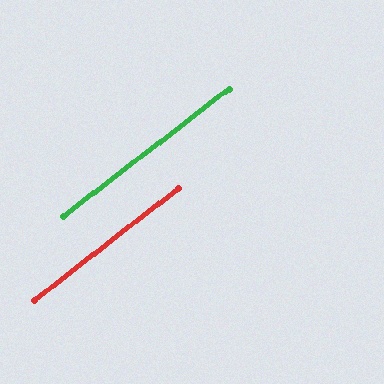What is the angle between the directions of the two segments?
Approximately 0 degrees.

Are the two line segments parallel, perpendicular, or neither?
Parallel — their directions differ by only 0.4°.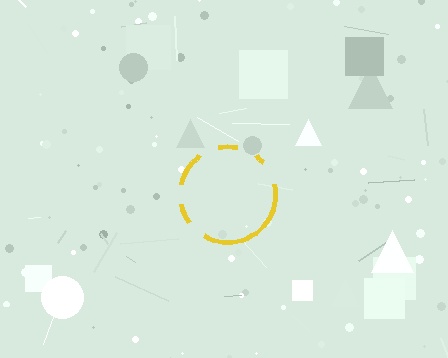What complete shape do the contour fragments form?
The contour fragments form a circle.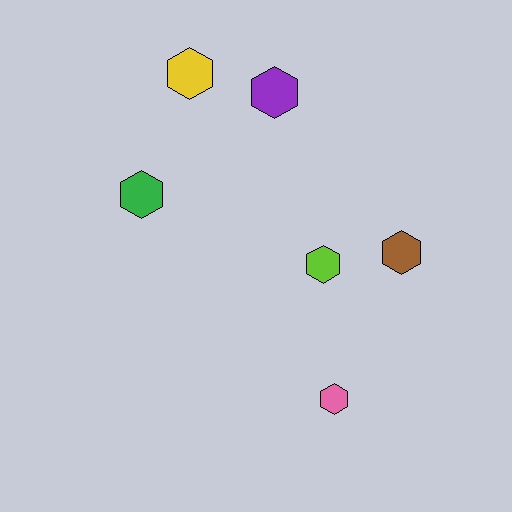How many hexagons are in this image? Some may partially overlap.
There are 6 hexagons.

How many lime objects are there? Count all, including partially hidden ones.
There is 1 lime object.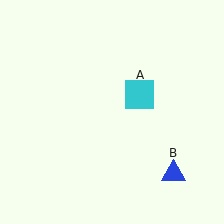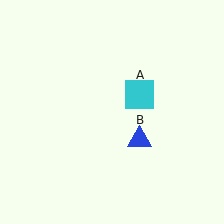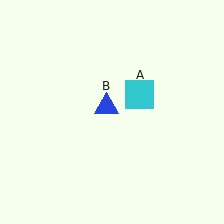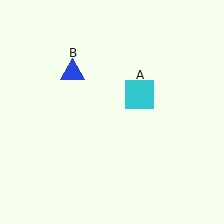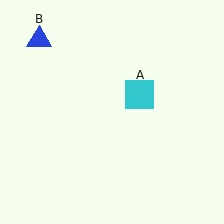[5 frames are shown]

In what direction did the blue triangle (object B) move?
The blue triangle (object B) moved up and to the left.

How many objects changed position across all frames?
1 object changed position: blue triangle (object B).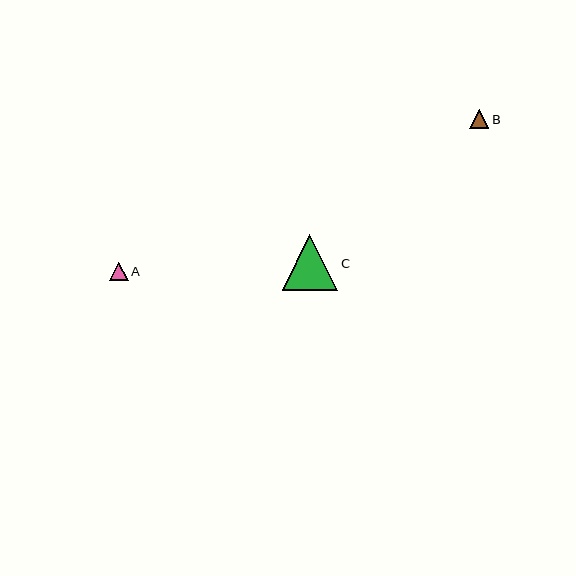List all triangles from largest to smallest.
From largest to smallest: C, B, A.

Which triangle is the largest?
Triangle C is the largest with a size of approximately 55 pixels.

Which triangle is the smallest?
Triangle A is the smallest with a size of approximately 19 pixels.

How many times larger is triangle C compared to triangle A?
Triangle C is approximately 2.9 times the size of triangle A.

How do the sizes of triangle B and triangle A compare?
Triangle B and triangle A are approximately the same size.